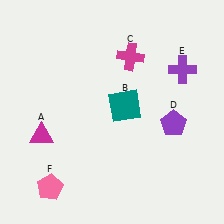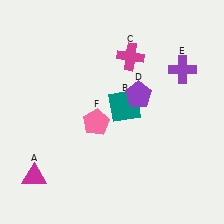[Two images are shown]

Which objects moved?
The objects that moved are: the magenta triangle (A), the purple pentagon (D), the pink pentagon (F).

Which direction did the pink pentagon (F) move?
The pink pentagon (F) moved up.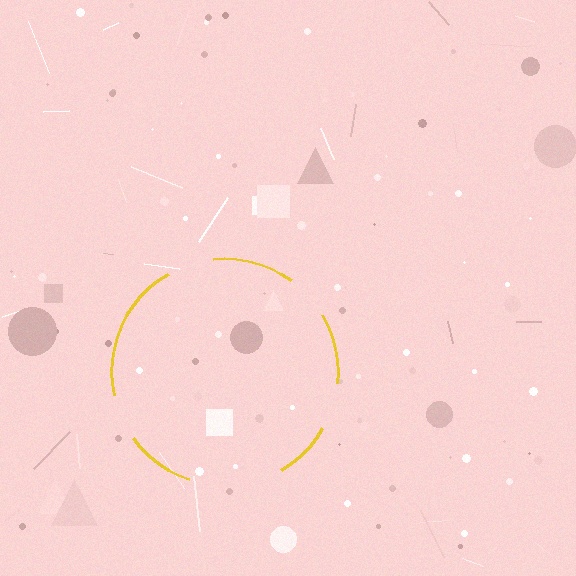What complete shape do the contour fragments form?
The contour fragments form a circle.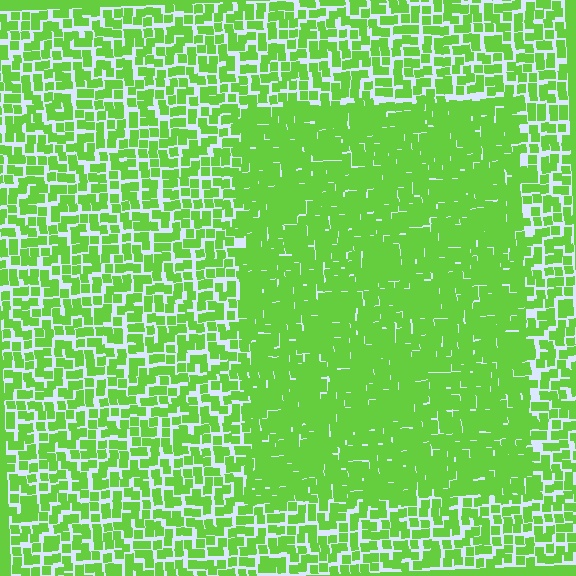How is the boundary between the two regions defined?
The boundary is defined by a change in element density (approximately 1.8x ratio). All elements are the same color, size, and shape.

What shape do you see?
I see a rectangle.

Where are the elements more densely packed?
The elements are more densely packed inside the rectangle boundary.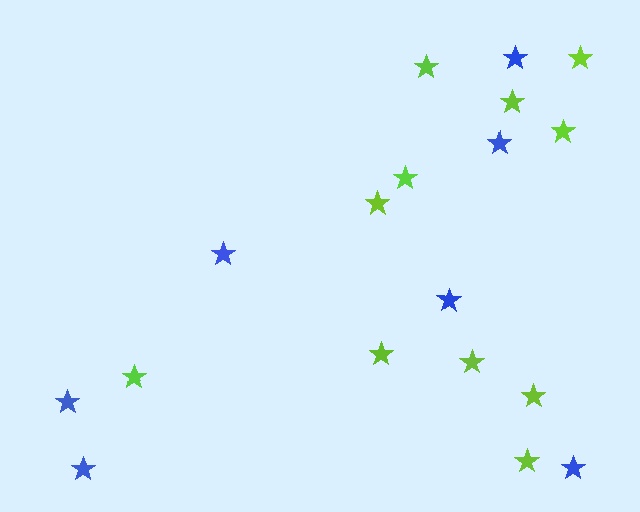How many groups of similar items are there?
There are 2 groups: one group of blue stars (7) and one group of lime stars (11).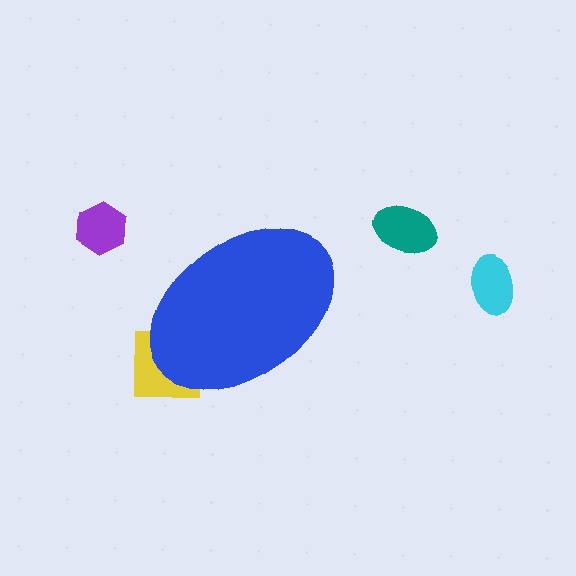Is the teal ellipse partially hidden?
No, the teal ellipse is fully visible.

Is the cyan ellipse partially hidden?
No, the cyan ellipse is fully visible.